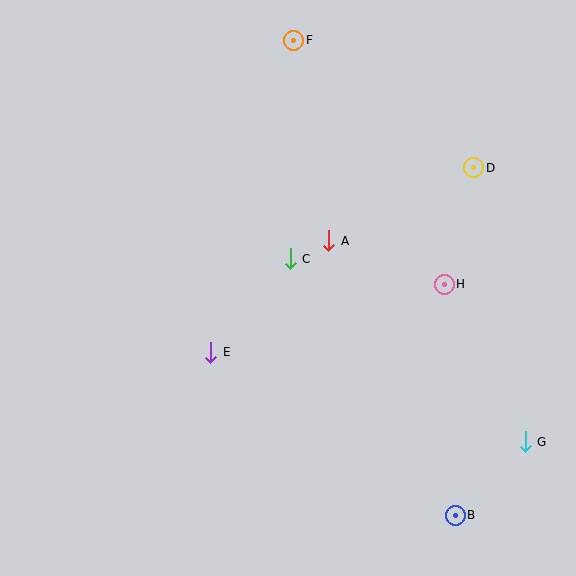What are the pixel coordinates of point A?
Point A is at (329, 241).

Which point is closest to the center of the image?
Point C at (290, 259) is closest to the center.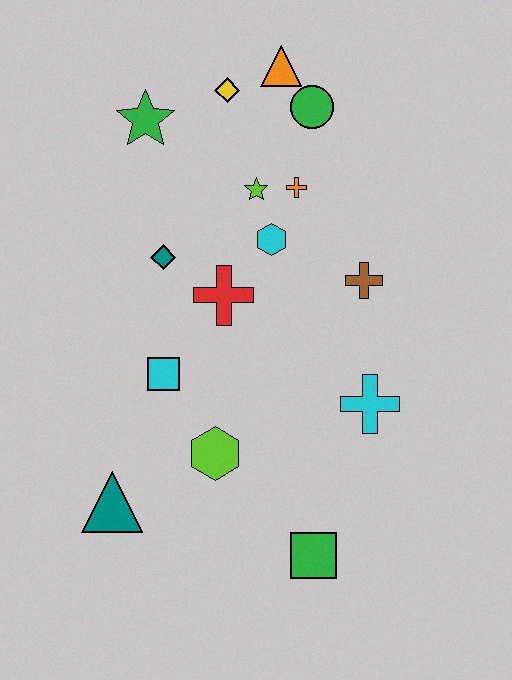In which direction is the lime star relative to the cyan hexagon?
The lime star is above the cyan hexagon.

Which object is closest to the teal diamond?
The red cross is closest to the teal diamond.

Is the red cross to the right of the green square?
No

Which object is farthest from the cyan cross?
The green star is farthest from the cyan cross.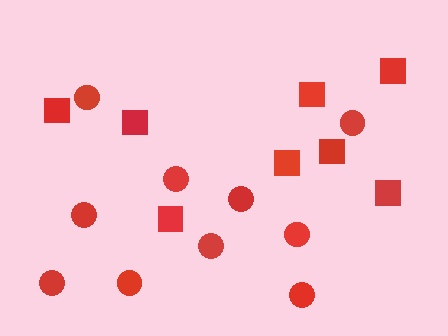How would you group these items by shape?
There are 2 groups: one group of squares (8) and one group of circles (10).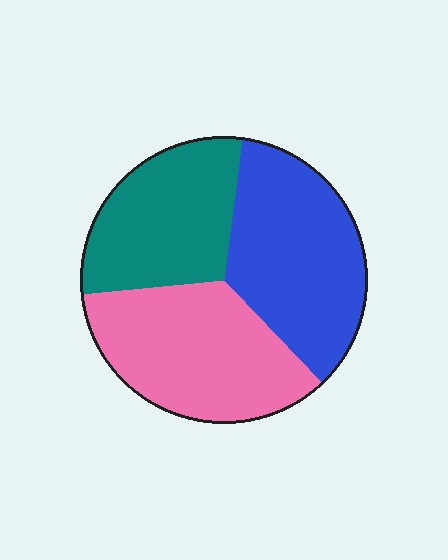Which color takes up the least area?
Teal, at roughly 30%.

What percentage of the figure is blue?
Blue covers around 35% of the figure.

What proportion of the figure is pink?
Pink takes up about three eighths (3/8) of the figure.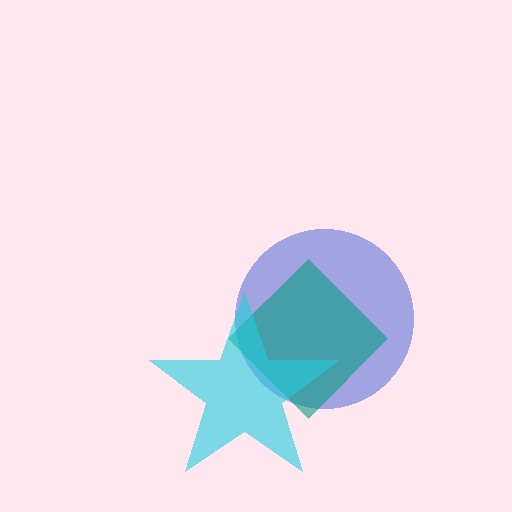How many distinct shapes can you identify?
There are 3 distinct shapes: a blue circle, a teal diamond, a cyan star.